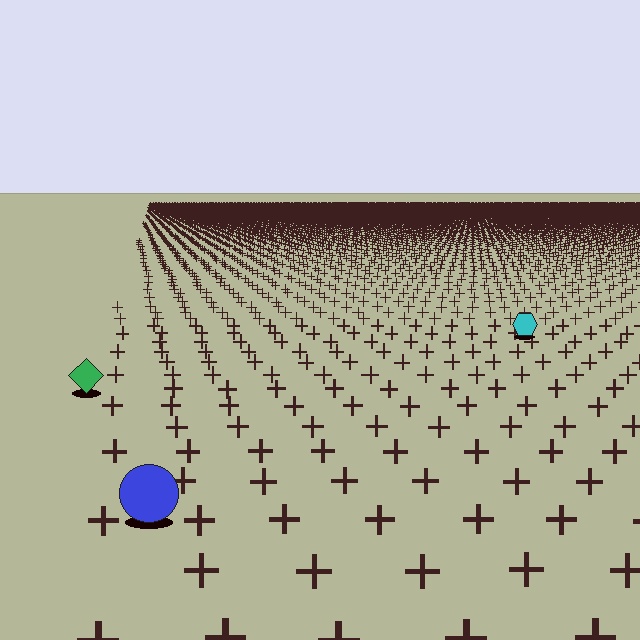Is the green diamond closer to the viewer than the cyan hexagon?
Yes. The green diamond is closer — you can tell from the texture gradient: the ground texture is coarser near it.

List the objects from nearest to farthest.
From nearest to farthest: the blue circle, the green diamond, the cyan hexagon.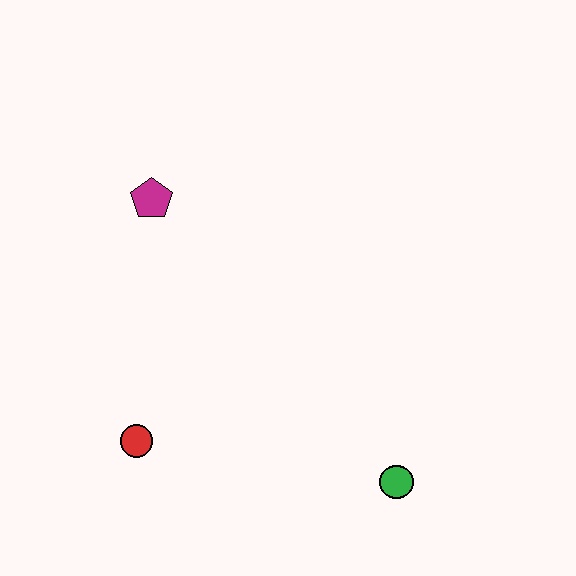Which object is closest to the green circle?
The red circle is closest to the green circle.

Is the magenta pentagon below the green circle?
No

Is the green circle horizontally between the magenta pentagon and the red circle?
No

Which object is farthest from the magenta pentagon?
The green circle is farthest from the magenta pentagon.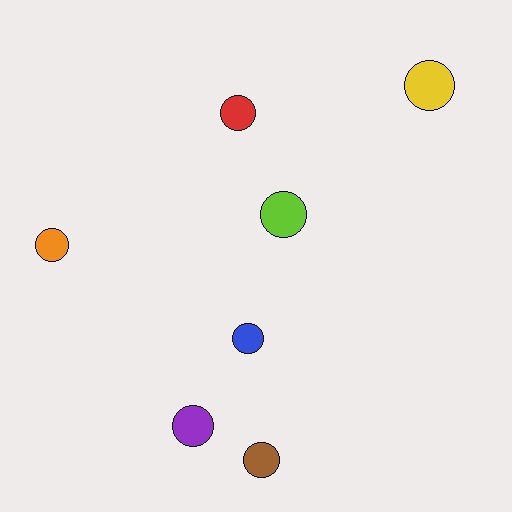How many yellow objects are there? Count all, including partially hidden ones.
There is 1 yellow object.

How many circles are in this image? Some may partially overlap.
There are 7 circles.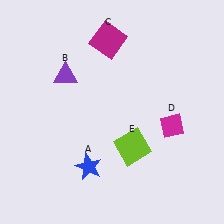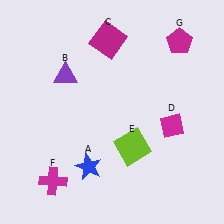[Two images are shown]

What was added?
A magenta cross (F), a magenta pentagon (G) were added in Image 2.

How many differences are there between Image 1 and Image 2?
There are 2 differences between the two images.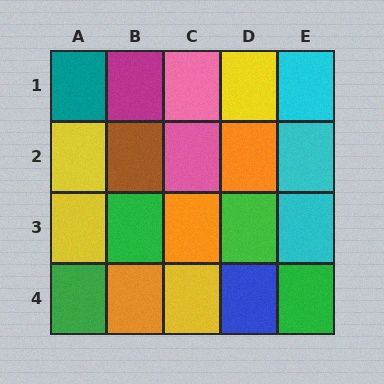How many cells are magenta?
1 cell is magenta.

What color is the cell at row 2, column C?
Pink.